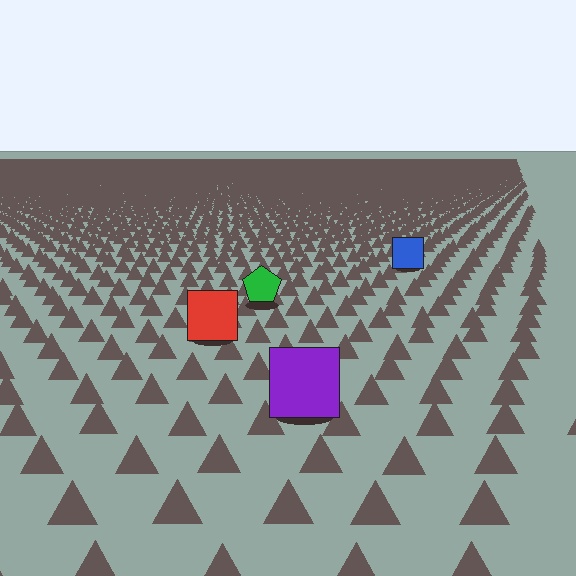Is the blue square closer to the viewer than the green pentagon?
No. The green pentagon is closer — you can tell from the texture gradient: the ground texture is coarser near it.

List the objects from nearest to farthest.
From nearest to farthest: the purple square, the red square, the green pentagon, the blue square.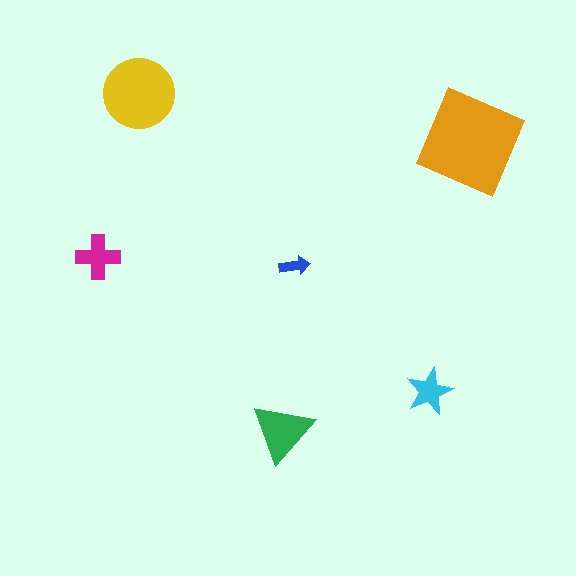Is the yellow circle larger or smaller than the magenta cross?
Larger.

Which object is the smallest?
The blue arrow.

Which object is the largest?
The orange square.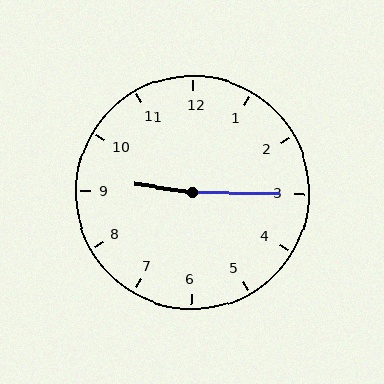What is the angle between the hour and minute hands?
Approximately 172 degrees.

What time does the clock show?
9:15.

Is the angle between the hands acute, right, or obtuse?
It is obtuse.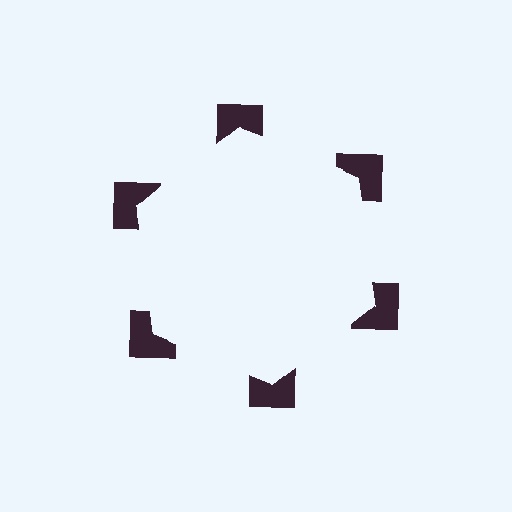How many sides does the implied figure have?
6 sides.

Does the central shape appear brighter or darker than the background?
It typically appears slightly brighter than the background, even though no actual brightness change is drawn.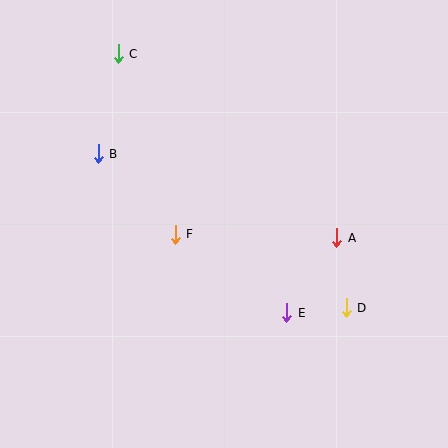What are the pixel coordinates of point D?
Point D is at (346, 308).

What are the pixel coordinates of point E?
Point E is at (287, 313).